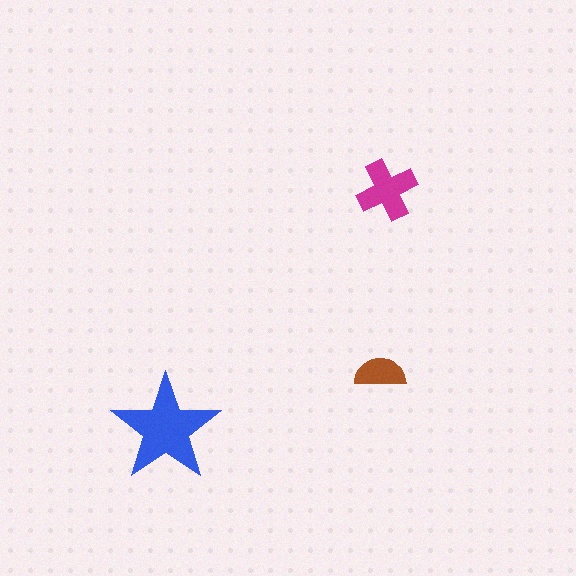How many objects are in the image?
There are 3 objects in the image.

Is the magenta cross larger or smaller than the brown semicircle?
Larger.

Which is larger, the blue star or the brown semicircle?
The blue star.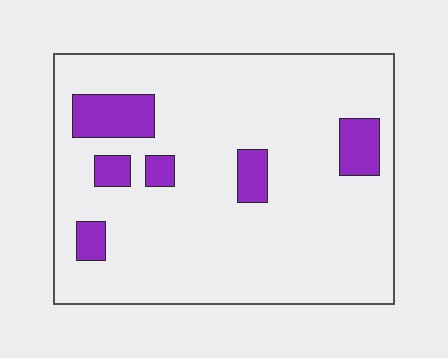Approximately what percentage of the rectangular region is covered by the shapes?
Approximately 15%.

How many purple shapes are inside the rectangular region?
6.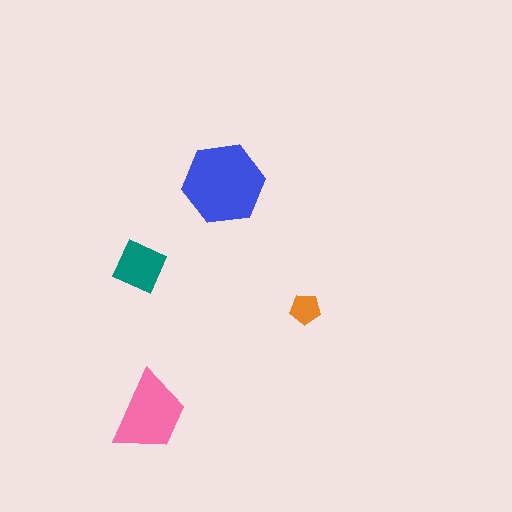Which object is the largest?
The blue hexagon.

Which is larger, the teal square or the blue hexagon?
The blue hexagon.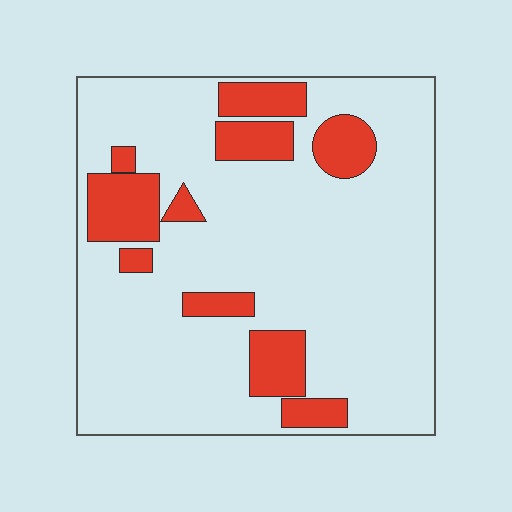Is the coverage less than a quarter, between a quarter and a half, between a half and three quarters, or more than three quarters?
Less than a quarter.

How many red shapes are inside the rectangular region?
10.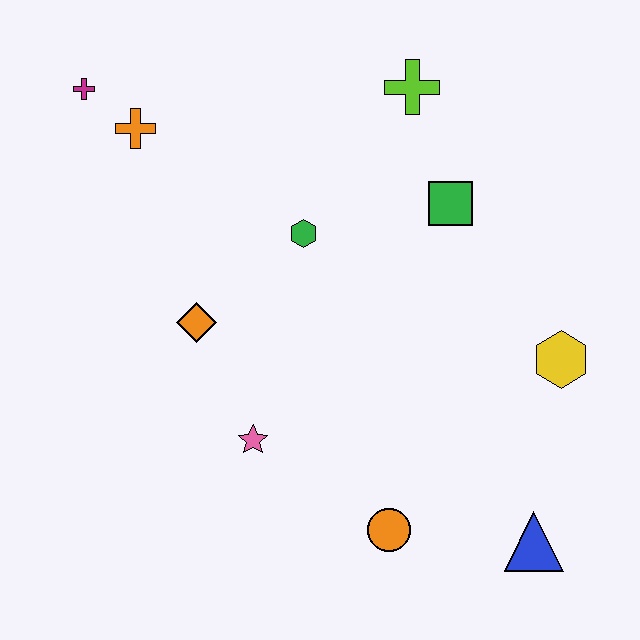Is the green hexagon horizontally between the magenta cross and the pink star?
No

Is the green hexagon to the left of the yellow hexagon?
Yes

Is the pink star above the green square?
No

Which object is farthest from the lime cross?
The blue triangle is farthest from the lime cross.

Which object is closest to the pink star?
The orange diamond is closest to the pink star.